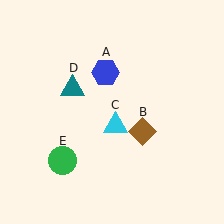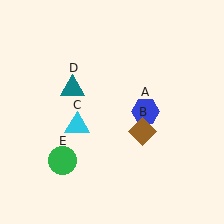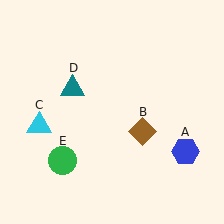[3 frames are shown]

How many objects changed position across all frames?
2 objects changed position: blue hexagon (object A), cyan triangle (object C).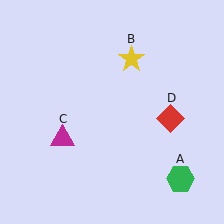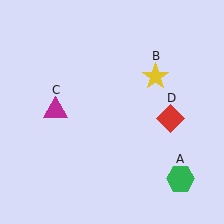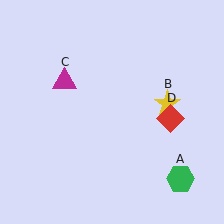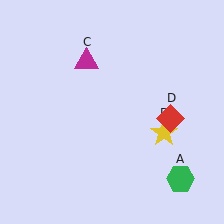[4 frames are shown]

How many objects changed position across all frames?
2 objects changed position: yellow star (object B), magenta triangle (object C).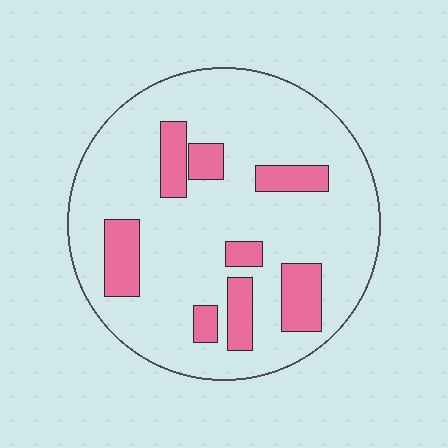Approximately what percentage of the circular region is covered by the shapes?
Approximately 20%.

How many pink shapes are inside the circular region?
8.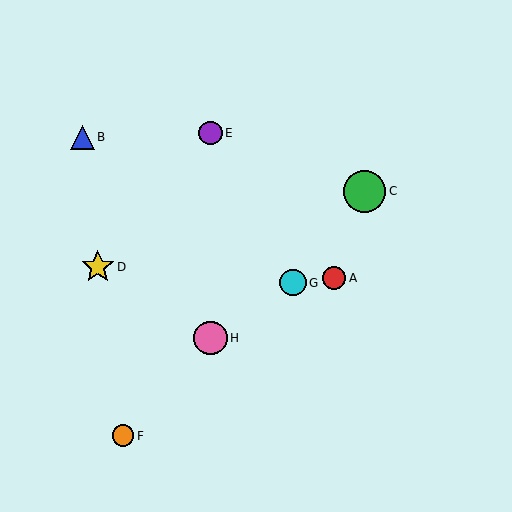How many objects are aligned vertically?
2 objects (E, H) are aligned vertically.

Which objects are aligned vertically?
Objects E, H are aligned vertically.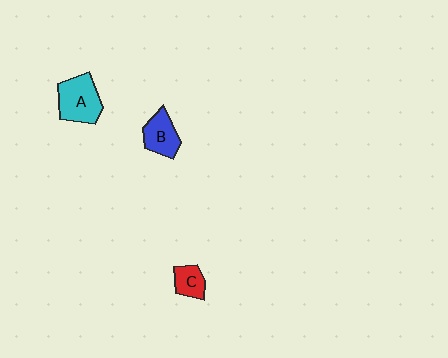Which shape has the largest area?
Shape A (cyan).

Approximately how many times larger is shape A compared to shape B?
Approximately 1.4 times.